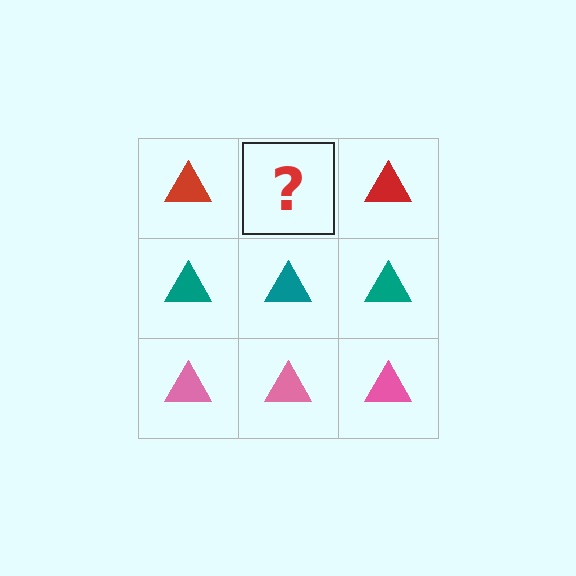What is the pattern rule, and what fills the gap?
The rule is that each row has a consistent color. The gap should be filled with a red triangle.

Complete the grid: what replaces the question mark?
The question mark should be replaced with a red triangle.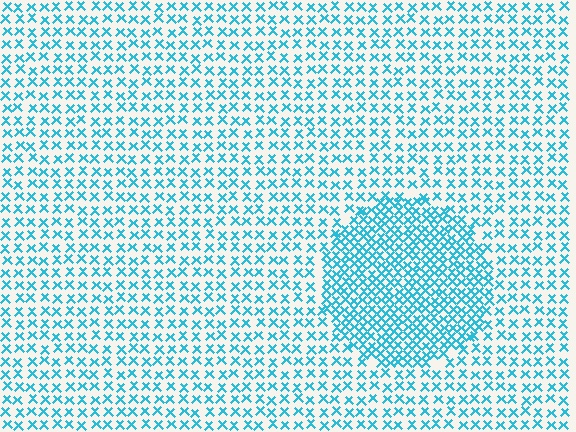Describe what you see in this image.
The image contains small cyan elements arranged at two different densities. A circle-shaped region is visible where the elements are more densely packed than the surrounding area.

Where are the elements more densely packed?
The elements are more densely packed inside the circle boundary.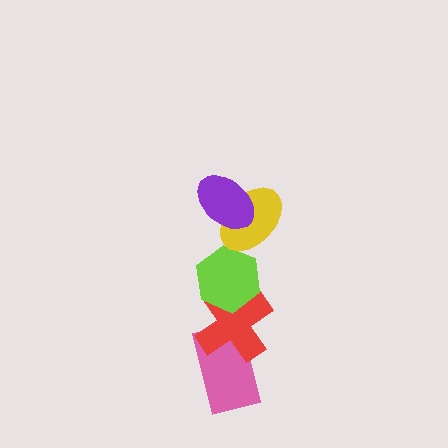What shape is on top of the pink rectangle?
The red cross is on top of the pink rectangle.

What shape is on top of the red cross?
The lime hexagon is on top of the red cross.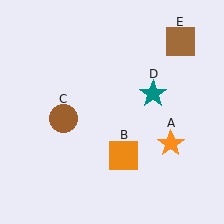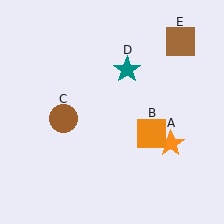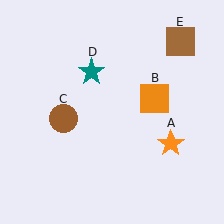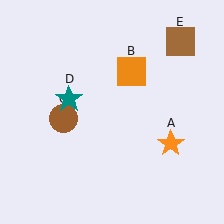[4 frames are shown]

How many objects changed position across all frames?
2 objects changed position: orange square (object B), teal star (object D).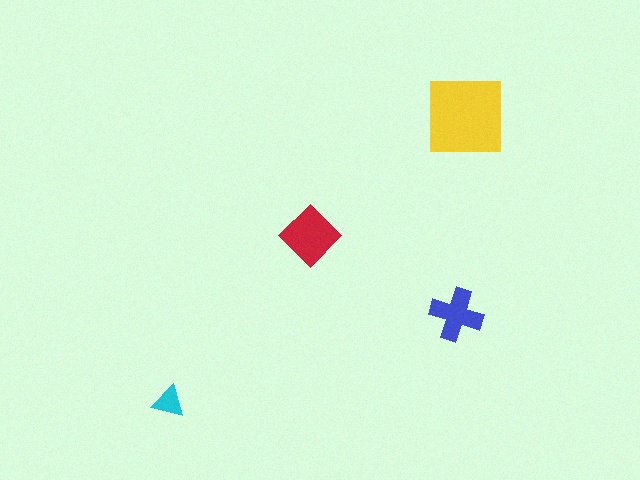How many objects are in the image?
There are 4 objects in the image.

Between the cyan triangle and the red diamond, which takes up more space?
The red diamond.